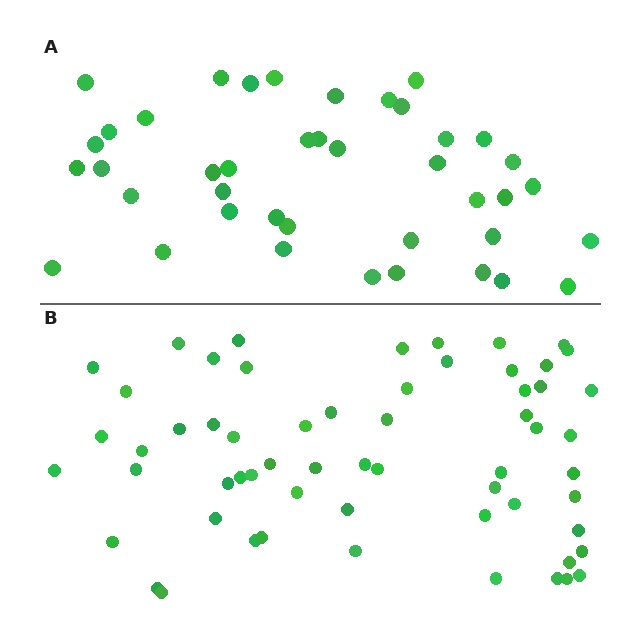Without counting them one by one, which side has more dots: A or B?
Region B (the bottom region) has more dots.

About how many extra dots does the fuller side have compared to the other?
Region B has approximately 20 more dots than region A.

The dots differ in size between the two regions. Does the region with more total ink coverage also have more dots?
No. Region A has more total ink coverage because its dots are larger, but region B actually contains more individual dots. Total area can be misleading — the number of items is what matters here.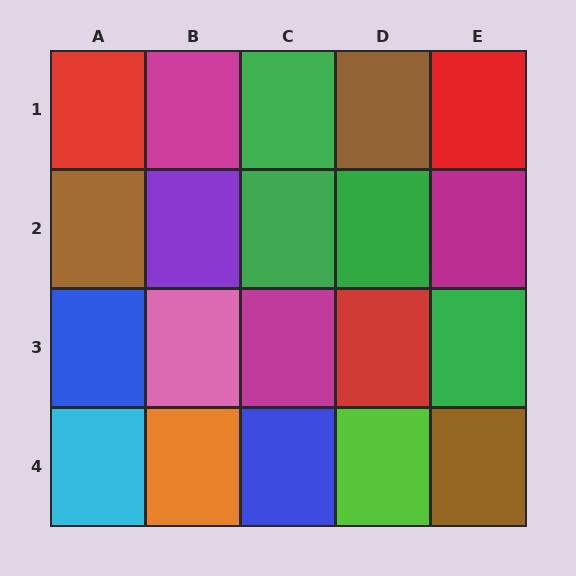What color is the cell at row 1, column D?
Brown.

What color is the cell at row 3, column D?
Red.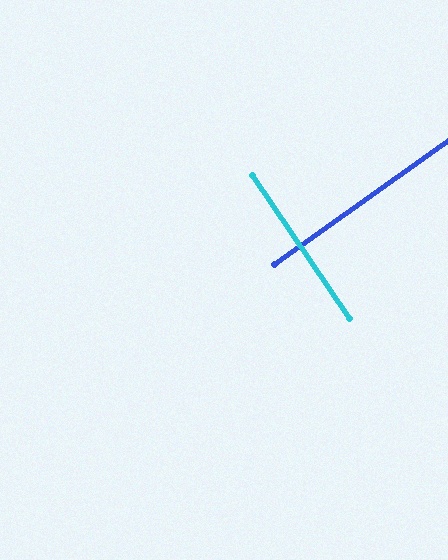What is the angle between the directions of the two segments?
Approximately 89 degrees.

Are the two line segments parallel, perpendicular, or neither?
Perpendicular — they meet at approximately 89°.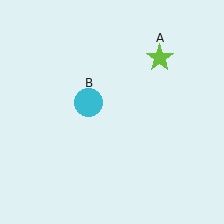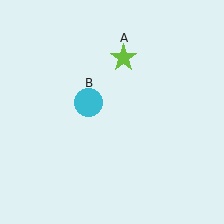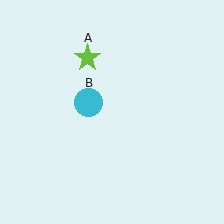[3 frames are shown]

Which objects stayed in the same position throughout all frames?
Cyan circle (object B) remained stationary.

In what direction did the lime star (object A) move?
The lime star (object A) moved left.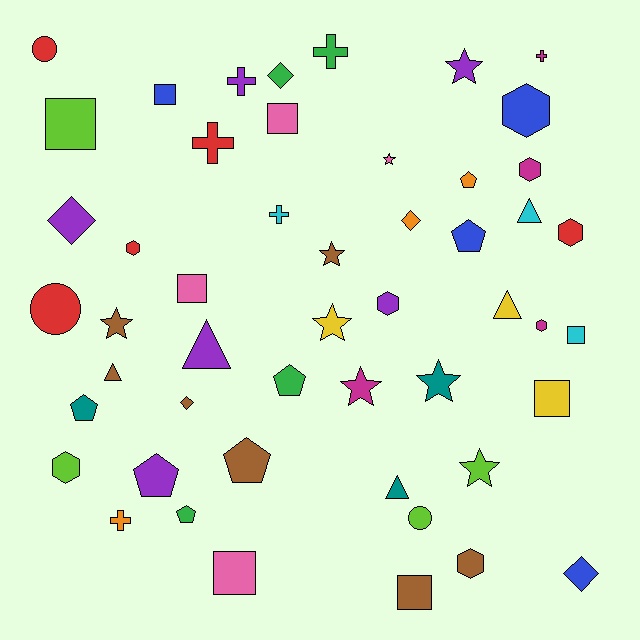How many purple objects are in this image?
There are 6 purple objects.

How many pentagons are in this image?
There are 7 pentagons.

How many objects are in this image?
There are 50 objects.